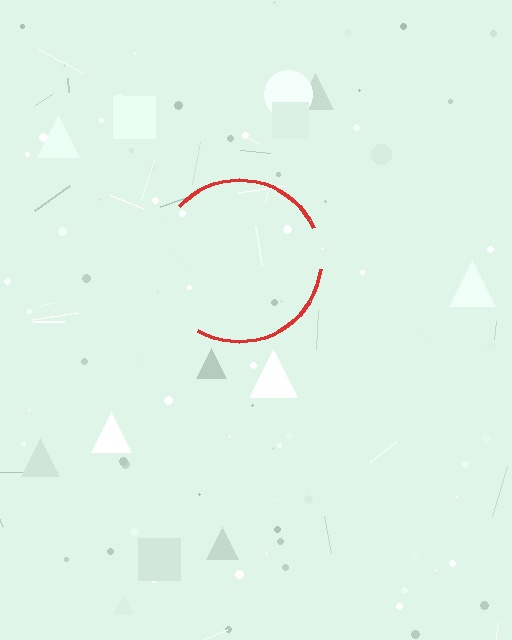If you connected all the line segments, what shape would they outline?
They would outline a circle.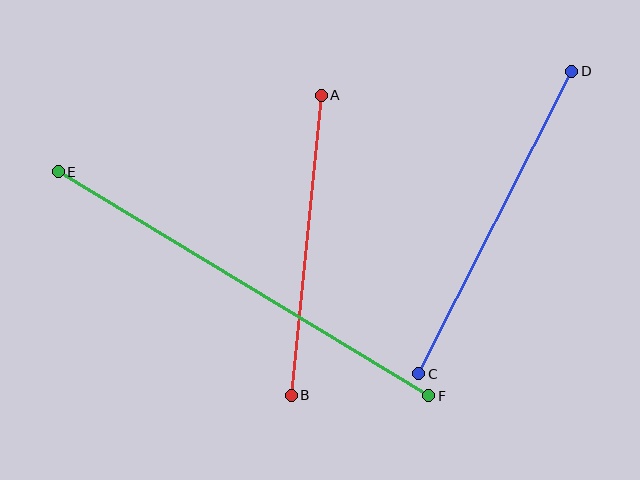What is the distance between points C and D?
The distance is approximately 339 pixels.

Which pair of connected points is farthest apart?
Points E and F are farthest apart.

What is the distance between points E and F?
The distance is approximately 433 pixels.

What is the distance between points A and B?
The distance is approximately 302 pixels.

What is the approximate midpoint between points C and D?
The midpoint is at approximately (495, 223) pixels.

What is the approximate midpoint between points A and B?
The midpoint is at approximately (306, 245) pixels.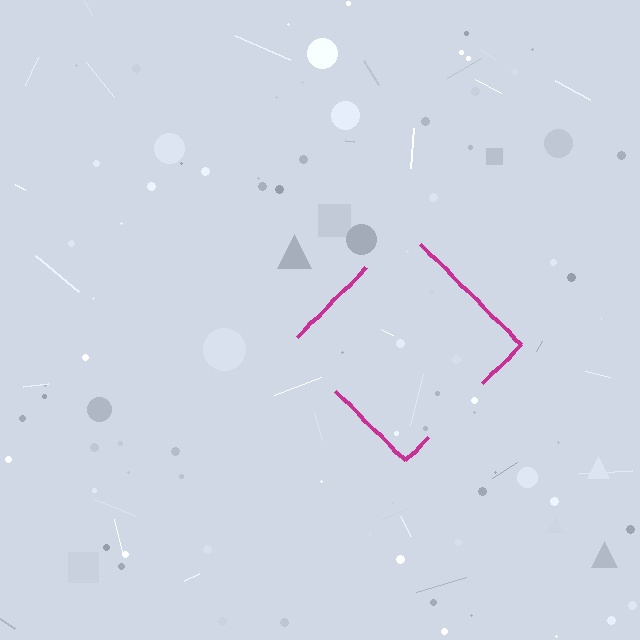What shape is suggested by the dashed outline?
The dashed outline suggests a diamond.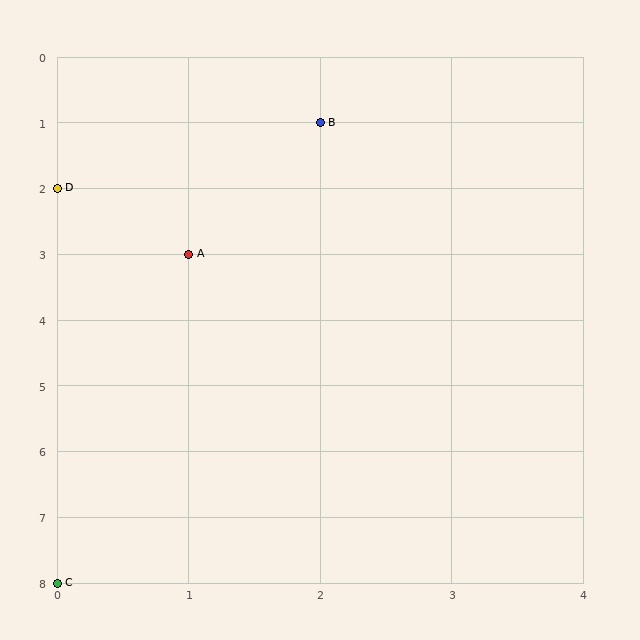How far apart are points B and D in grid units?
Points B and D are 2 columns and 1 row apart (about 2.2 grid units diagonally).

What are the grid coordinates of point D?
Point D is at grid coordinates (0, 2).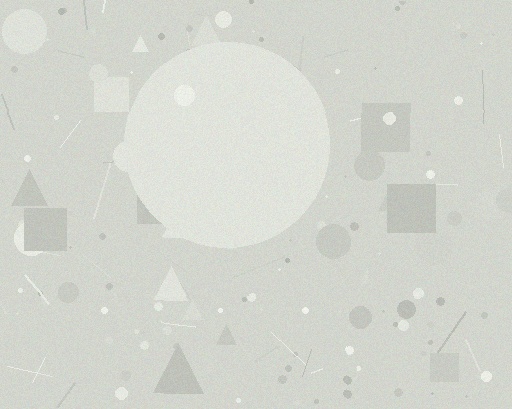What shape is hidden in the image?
A circle is hidden in the image.